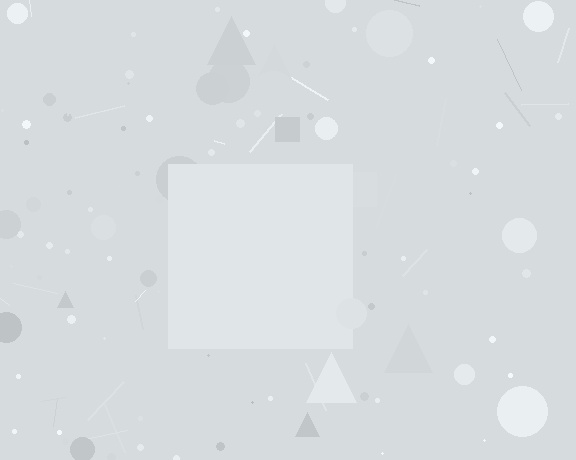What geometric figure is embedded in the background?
A square is embedded in the background.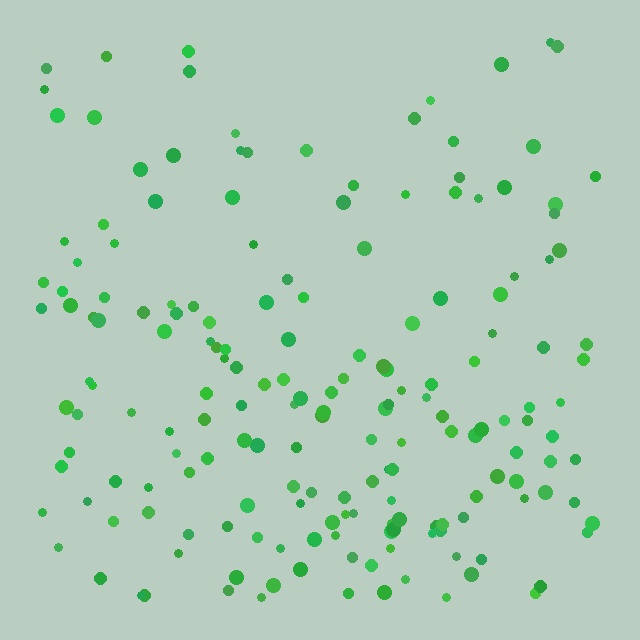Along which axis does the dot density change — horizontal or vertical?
Vertical.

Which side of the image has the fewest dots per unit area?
The top.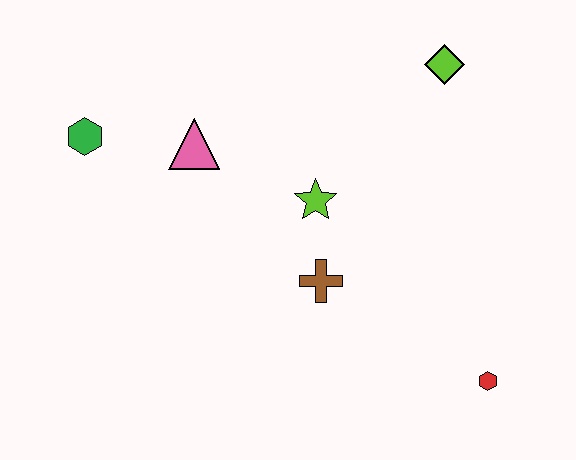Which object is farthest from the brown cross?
The green hexagon is farthest from the brown cross.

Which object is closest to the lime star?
The brown cross is closest to the lime star.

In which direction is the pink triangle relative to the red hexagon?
The pink triangle is to the left of the red hexagon.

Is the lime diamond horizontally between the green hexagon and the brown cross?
No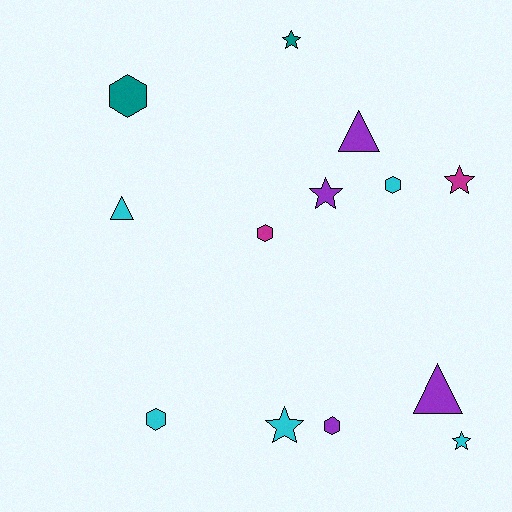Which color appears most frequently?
Cyan, with 5 objects.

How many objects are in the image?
There are 13 objects.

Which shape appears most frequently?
Star, with 5 objects.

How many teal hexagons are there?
There is 1 teal hexagon.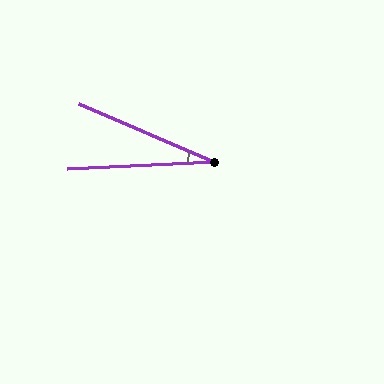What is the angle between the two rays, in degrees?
Approximately 26 degrees.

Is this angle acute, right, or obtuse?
It is acute.